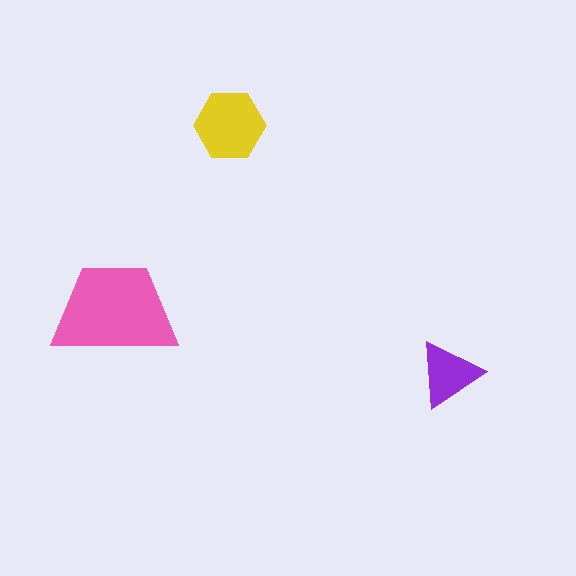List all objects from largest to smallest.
The pink trapezoid, the yellow hexagon, the purple triangle.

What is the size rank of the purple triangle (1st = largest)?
3rd.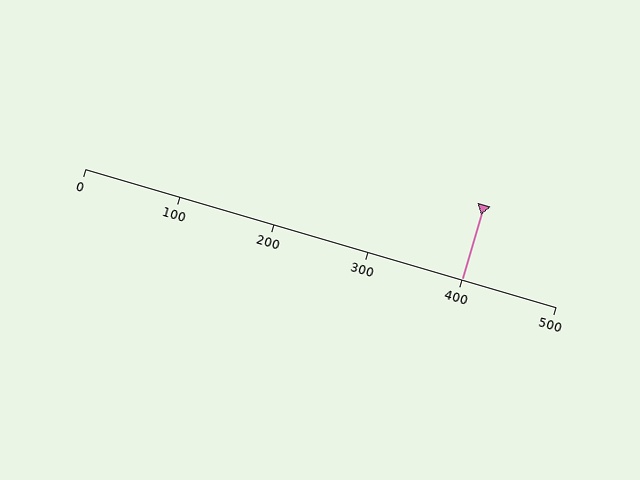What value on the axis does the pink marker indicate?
The marker indicates approximately 400.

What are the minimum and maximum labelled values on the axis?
The axis runs from 0 to 500.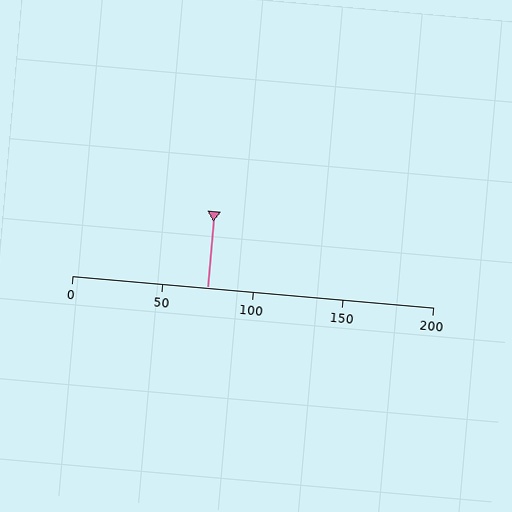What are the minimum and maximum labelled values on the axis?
The axis runs from 0 to 200.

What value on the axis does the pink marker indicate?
The marker indicates approximately 75.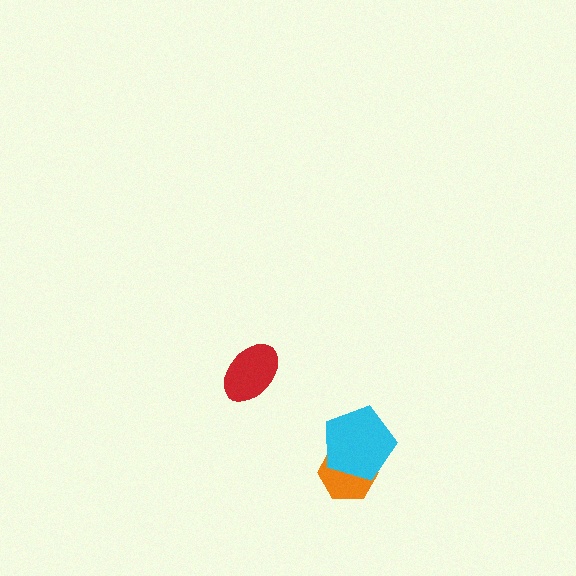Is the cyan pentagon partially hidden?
No, no other shape covers it.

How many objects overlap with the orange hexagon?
1 object overlaps with the orange hexagon.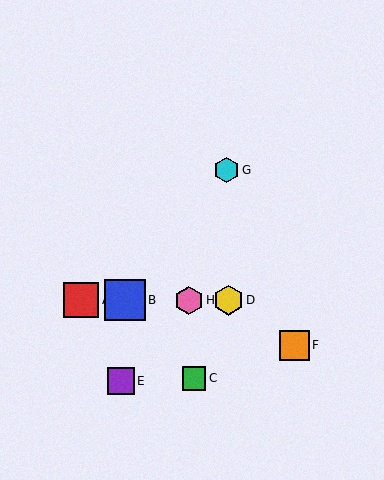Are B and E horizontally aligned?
No, B is at y≈300 and E is at y≈381.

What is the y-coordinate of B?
Object B is at y≈300.